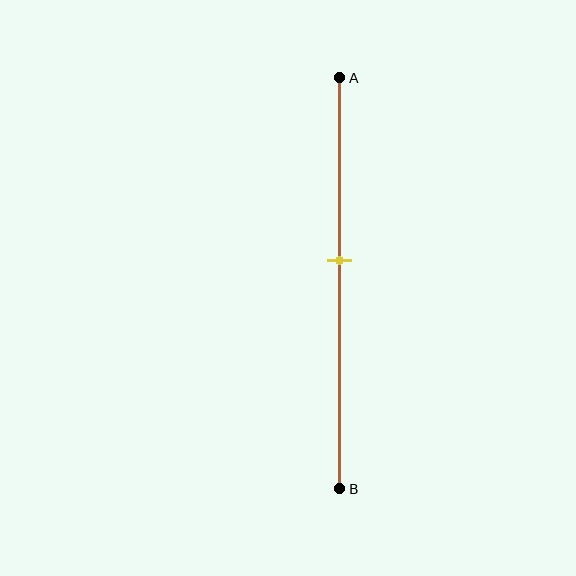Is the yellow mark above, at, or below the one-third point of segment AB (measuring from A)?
The yellow mark is below the one-third point of segment AB.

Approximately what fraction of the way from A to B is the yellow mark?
The yellow mark is approximately 45% of the way from A to B.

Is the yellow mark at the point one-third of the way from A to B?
No, the mark is at about 45% from A, not at the 33% one-third point.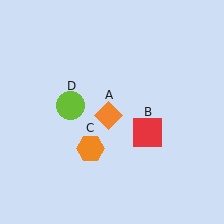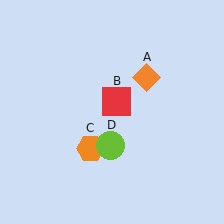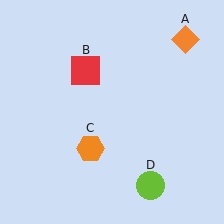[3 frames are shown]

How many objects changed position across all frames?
3 objects changed position: orange diamond (object A), red square (object B), lime circle (object D).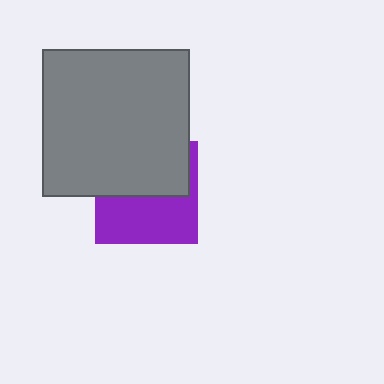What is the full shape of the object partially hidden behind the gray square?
The partially hidden object is a purple square.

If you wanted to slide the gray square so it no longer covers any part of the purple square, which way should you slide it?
Slide it up — that is the most direct way to separate the two shapes.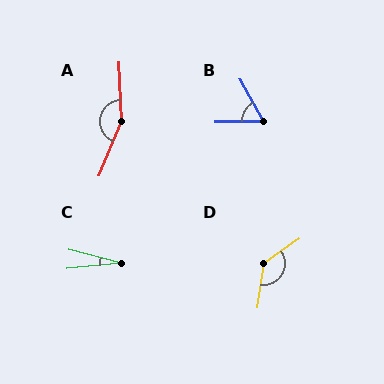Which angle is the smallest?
C, at approximately 20 degrees.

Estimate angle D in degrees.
Approximately 132 degrees.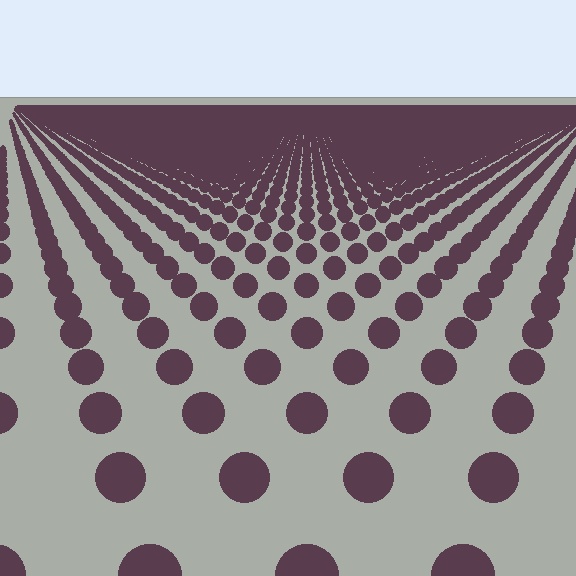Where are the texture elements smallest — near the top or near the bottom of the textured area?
Near the top.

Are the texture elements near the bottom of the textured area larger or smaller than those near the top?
Larger. Near the bottom, elements are closer to the viewer and appear at a bigger on-screen size.